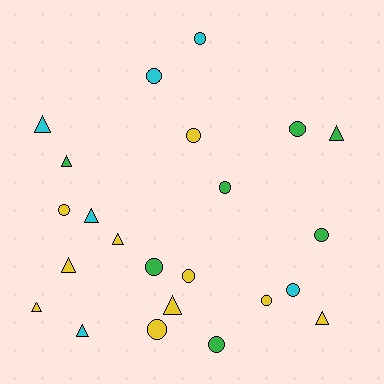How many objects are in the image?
There are 23 objects.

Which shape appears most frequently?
Circle, with 13 objects.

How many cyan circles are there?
There are 3 cyan circles.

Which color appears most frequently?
Yellow, with 10 objects.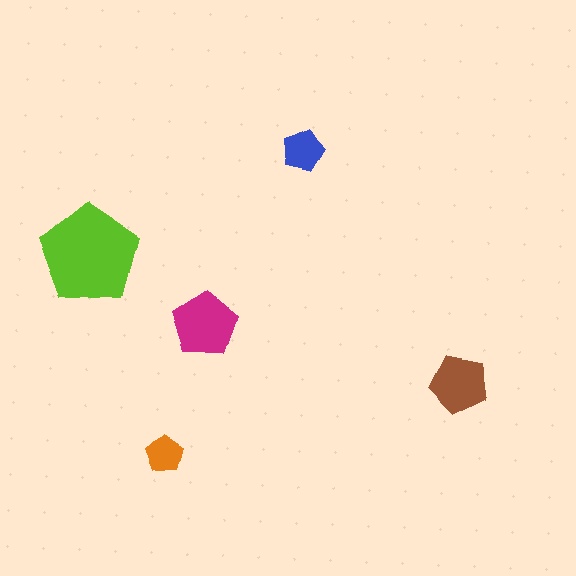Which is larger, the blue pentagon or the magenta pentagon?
The magenta one.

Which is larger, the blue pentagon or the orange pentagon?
The blue one.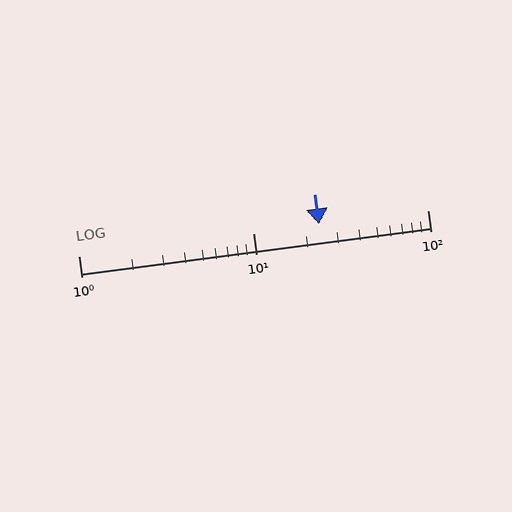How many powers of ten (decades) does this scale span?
The scale spans 2 decades, from 1 to 100.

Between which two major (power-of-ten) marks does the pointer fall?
The pointer is between 10 and 100.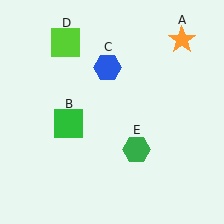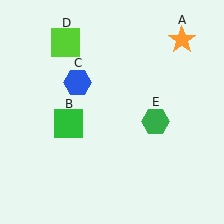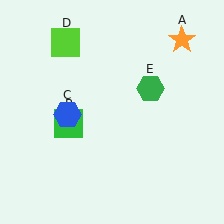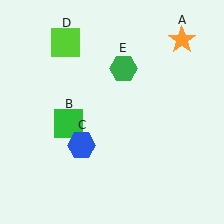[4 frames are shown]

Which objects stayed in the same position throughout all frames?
Orange star (object A) and green square (object B) and lime square (object D) remained stationary.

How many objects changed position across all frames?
2 objects changed position: blue hexagon (object C), green hexagon (object E).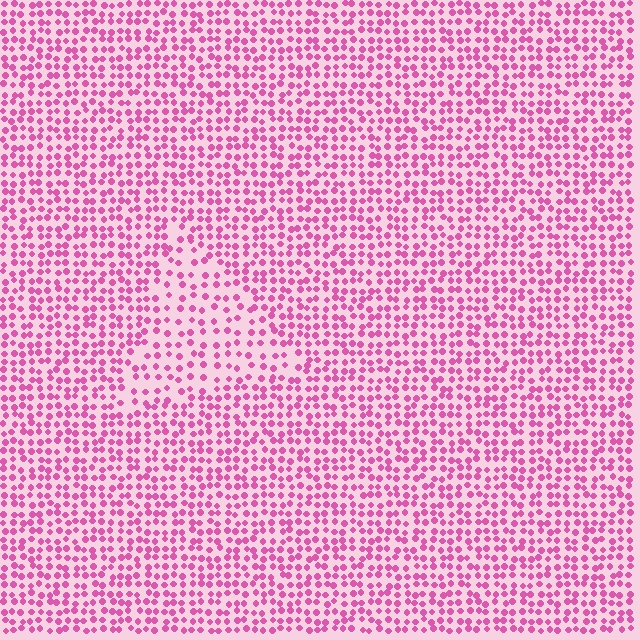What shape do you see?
I see a triangle.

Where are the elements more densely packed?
The elements are more densely packed outside the triangle boundary.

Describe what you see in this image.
The image contains small pink elements arranged at two different densities. A triangle-shaped region is visible where the elements are less densely packed than the surrounding area.